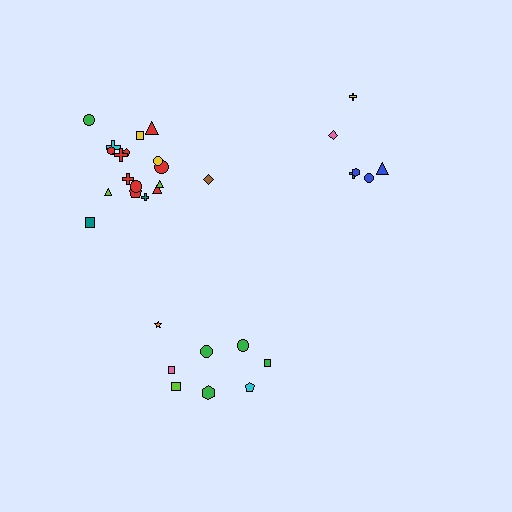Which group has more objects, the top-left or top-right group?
The top-left group.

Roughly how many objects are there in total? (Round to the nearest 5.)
Roughly 30 objects in total.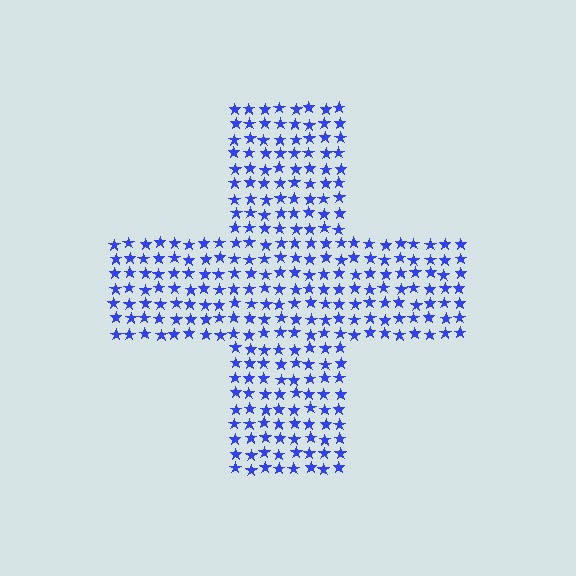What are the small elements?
The small elements are stars.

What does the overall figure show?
The overall figure shows a cross.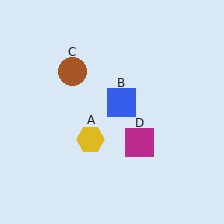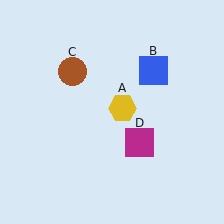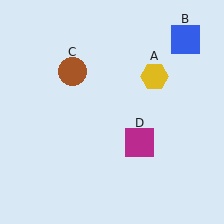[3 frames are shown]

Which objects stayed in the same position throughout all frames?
Brown circle (object C) and magenta square (object D) remained stationary.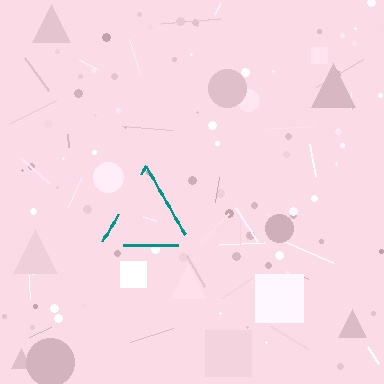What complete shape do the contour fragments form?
The contour fragments form a triangle.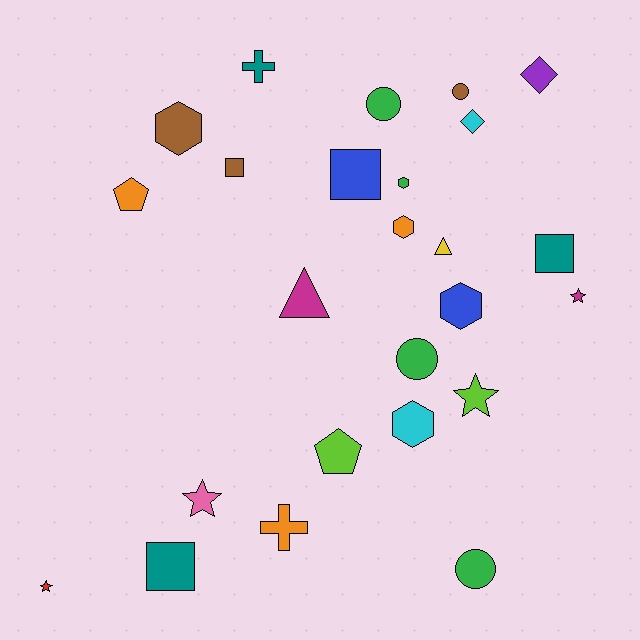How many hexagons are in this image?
There are 5 hexagons.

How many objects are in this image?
There are 25 objects.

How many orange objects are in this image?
There are 3 orange objects.